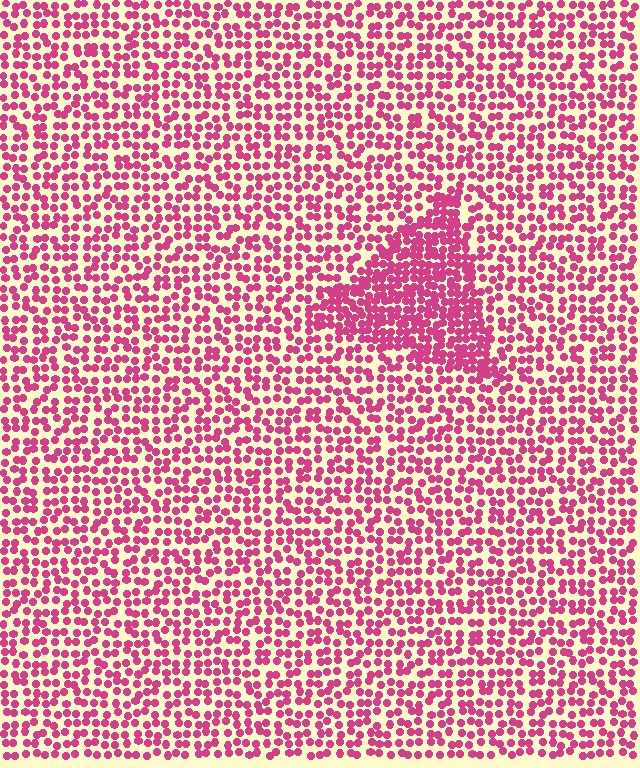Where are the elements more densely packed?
The elements are more densely packed inside the triangle boundary.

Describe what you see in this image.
The image contains small magenta elements arranged at two different densities. A triangle-shaped region is visible where the elements are more densely packed than the surrounding area.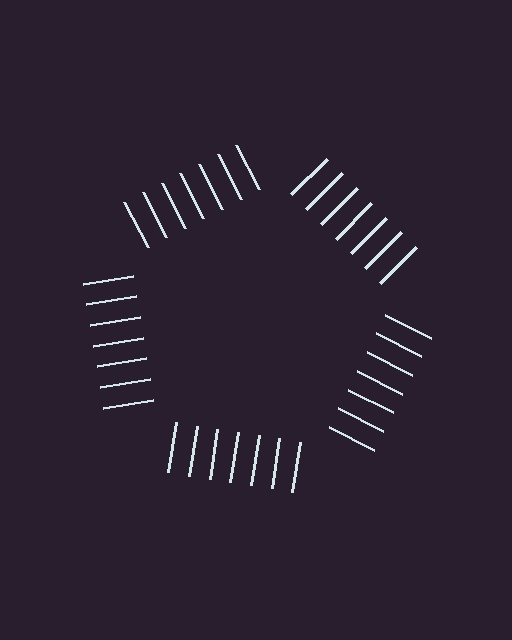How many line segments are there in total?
35 — 7 along each of the 5 edges.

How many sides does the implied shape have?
5 sides — the line-ends trace a pentagon.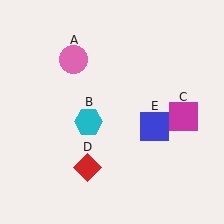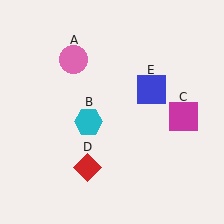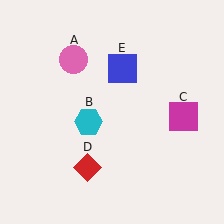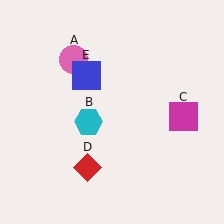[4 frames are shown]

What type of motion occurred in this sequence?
The blue square (object E) rotated counterclockwise around the center of the scene.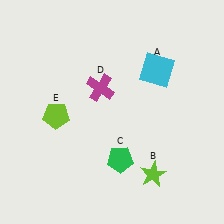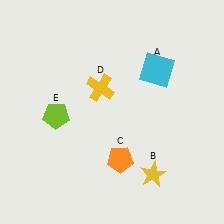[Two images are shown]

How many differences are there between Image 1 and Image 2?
There are 3 differences between the two images.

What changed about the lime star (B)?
In Image 1, B is lime. In Image 2, it changed to yellow.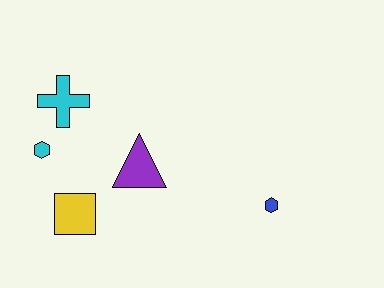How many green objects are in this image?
There are no green objects.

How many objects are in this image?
There are 5 objects.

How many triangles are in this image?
There is 1 triangle.